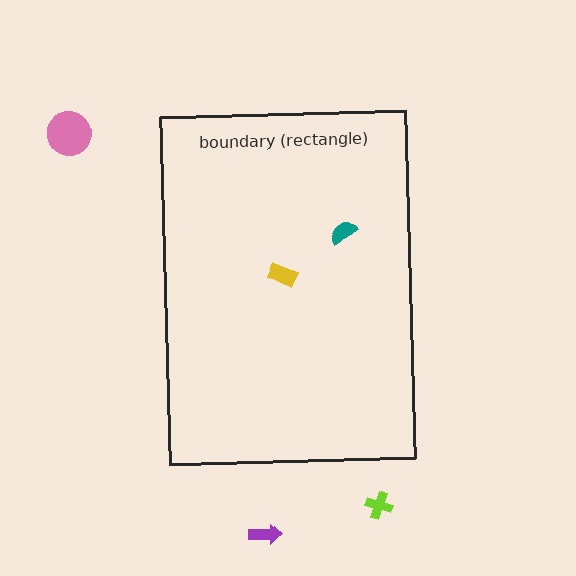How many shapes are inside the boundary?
2 inside, 3 outside.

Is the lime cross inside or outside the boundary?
Outside.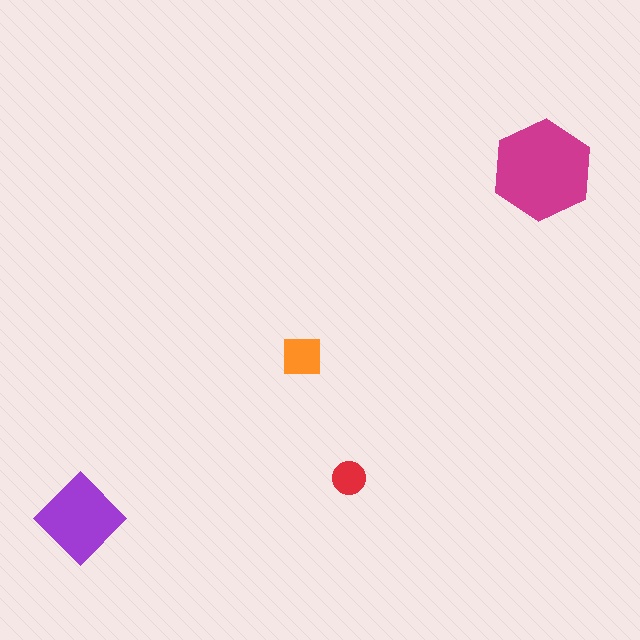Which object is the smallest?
The red circle.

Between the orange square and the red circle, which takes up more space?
The orange square.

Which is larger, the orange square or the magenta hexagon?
The magenta hexagon.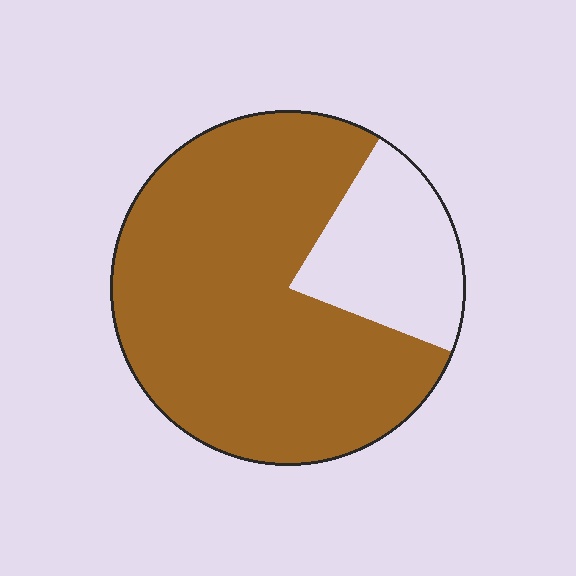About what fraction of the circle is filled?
About four fifths (4/5).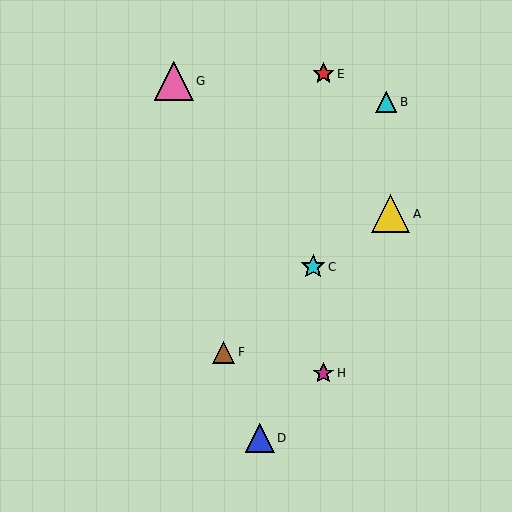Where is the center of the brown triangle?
The center of the brown triangle is at (224, 352).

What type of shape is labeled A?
Shape A is a yellow triangle.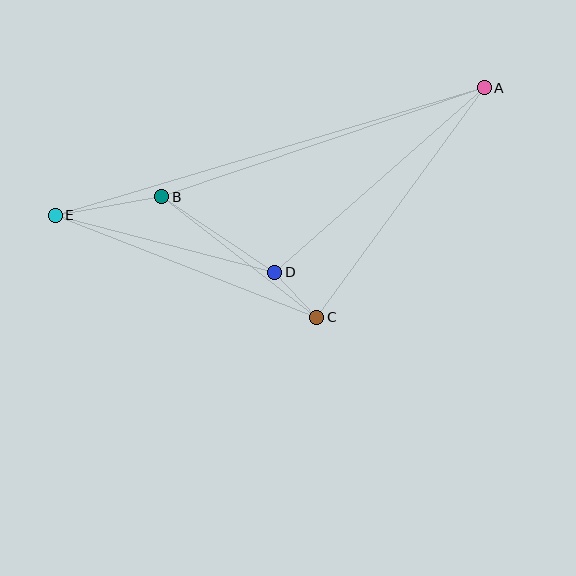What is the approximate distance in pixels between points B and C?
The distance between B and C is approximately 197 pixels.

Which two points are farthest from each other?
Points A and E are farthest from each other.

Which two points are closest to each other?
Points C and D are closest to each other.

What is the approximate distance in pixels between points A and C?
The distance between A and C is approximately 284 pixels.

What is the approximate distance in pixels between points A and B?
The distance between A and B is approximately 340 pixels.